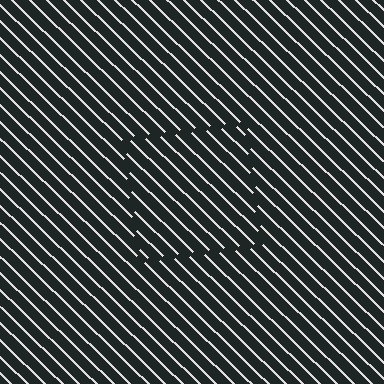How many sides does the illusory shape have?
4 sides — the line-ends trace a square.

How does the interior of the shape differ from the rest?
The interior of the shape contains the same grating, shifted by half a period — the contour is defined by the phase discontinuity where line-ends from the inner and outer gratings abut.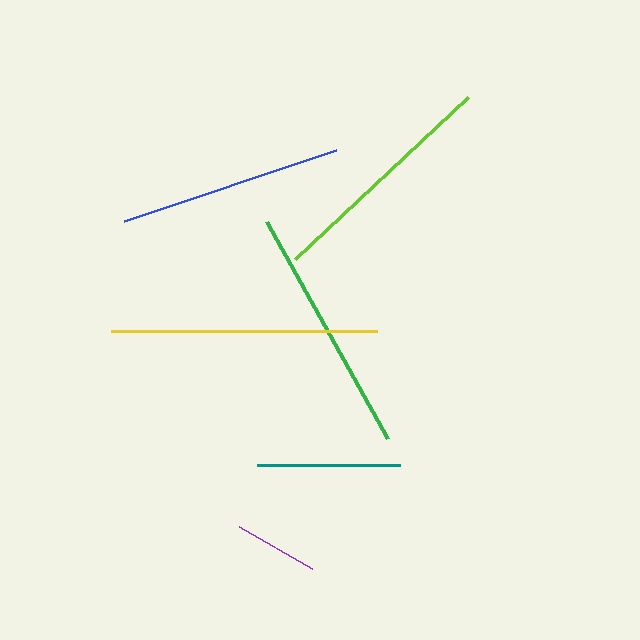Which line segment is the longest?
The yellow line is the longest at approximately 266 pixels.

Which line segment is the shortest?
The purple line is the shortest at approximately 85 pixels.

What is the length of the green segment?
The green segment is approximately 248 pixels long.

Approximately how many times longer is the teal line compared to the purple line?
The teal line is approximately 1.7 times the length of the purple line.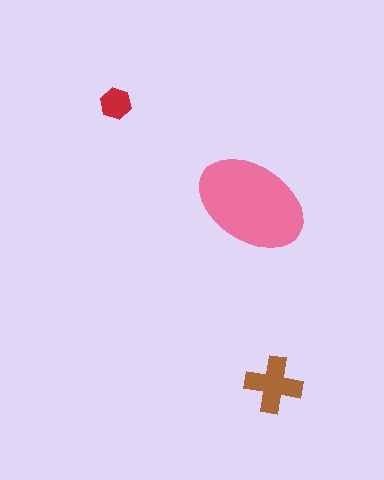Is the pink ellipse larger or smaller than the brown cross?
Larger.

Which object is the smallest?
The red hexagon.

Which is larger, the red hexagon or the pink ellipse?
The pink ellipse.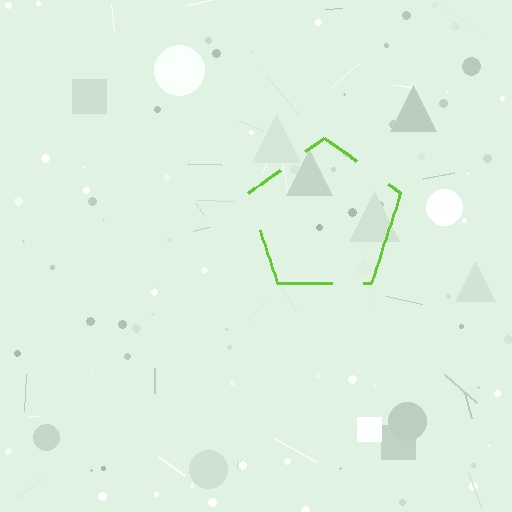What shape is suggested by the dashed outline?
The dashed outline suggests a pentagon.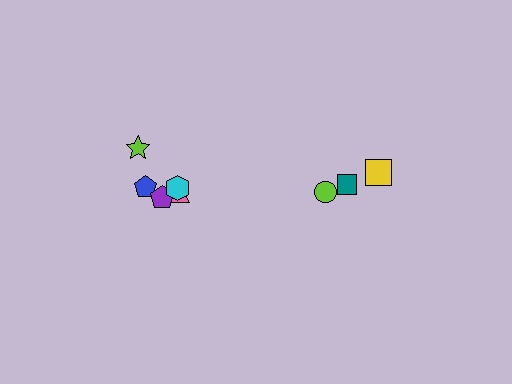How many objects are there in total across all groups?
There are 8 objects.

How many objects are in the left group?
There are 5 objects.